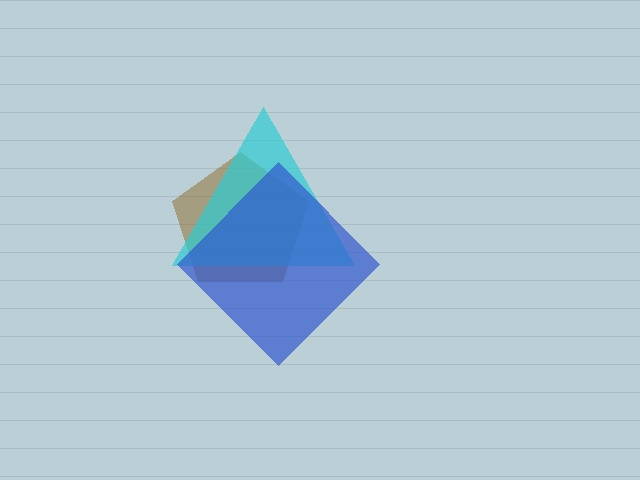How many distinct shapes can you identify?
There are 3 distinct shapes: a brown pentagon, a cyan triangle, a blue diamond.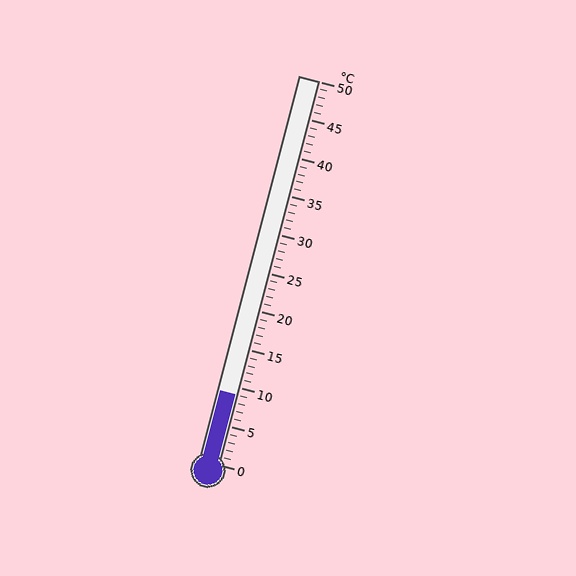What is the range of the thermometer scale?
The thermometer scale ranges from 0°C to 50°C.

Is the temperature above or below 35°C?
The temperature is below 35°C.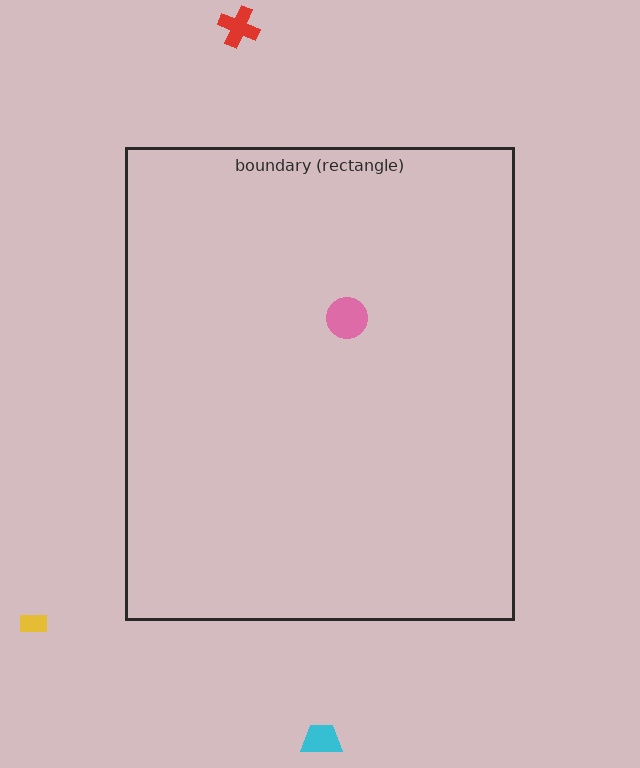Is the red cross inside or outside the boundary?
Outside.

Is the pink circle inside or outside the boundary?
Inside.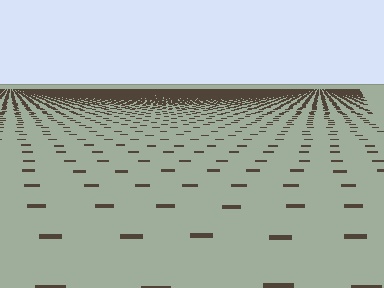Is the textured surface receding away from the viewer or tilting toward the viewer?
The surface is receding away from the viewer. Texture elements get smaller and denser toward the top.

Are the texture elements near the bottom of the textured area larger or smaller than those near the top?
Larger. Near the bottom, elements are closer to the viewer and appear at a bigger on-screen size.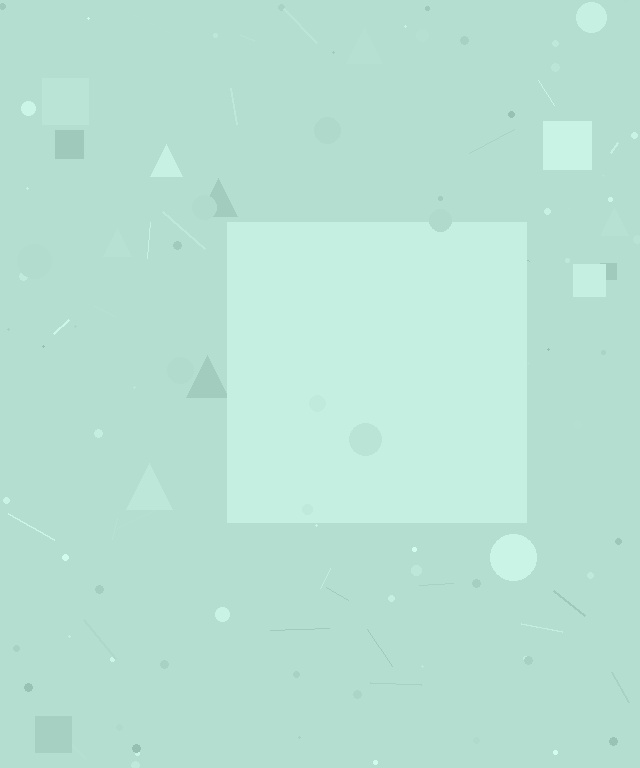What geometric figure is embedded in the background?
A square is embedded in the background.